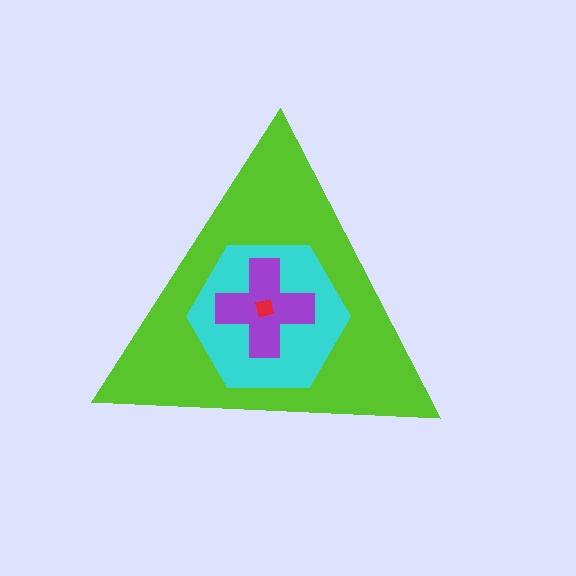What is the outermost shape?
The lime triangle.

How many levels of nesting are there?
4.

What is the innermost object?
The red square.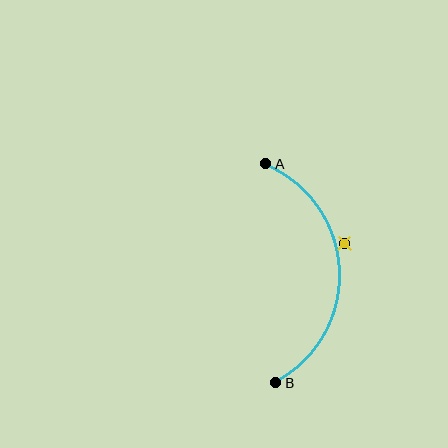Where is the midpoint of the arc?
The arc midpoint is the point on the curve farthest from the straight line joining A and B. It sits to the right of that line.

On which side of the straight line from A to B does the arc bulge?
The arc bulges to the right of the straight line connecting A and B.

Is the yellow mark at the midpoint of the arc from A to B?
No — the yellow mark does not lie on the arc at all. It sits slightly outside the curve.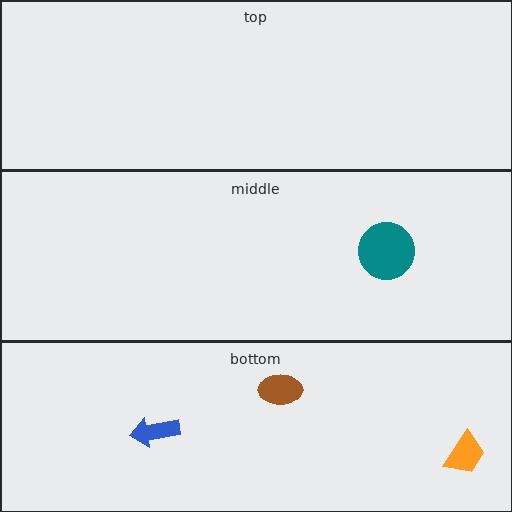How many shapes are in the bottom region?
3.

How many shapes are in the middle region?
1.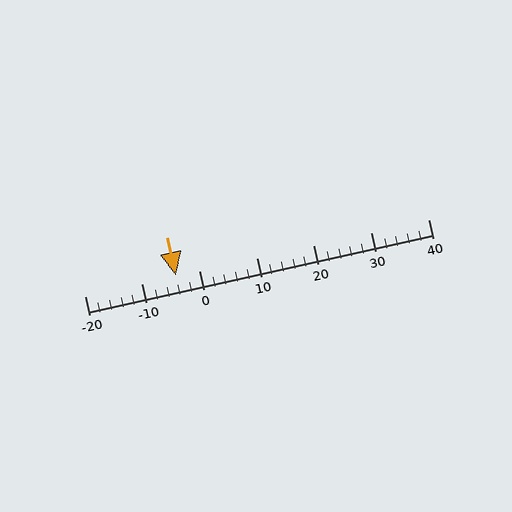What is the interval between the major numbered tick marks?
The major tick marks are spaced 10 units apart.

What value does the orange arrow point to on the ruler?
The orange arrow points to approximately -4.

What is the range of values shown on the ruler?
The ruler shows values from -20 to 40.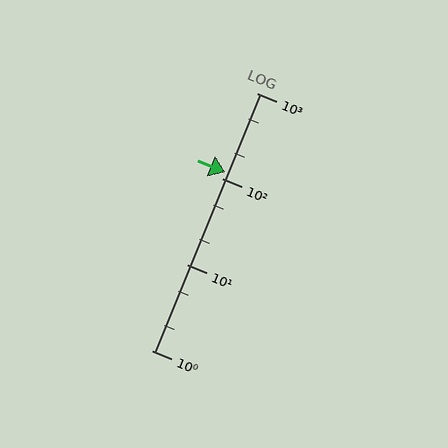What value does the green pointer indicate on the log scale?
The pointer indicates approximately 120.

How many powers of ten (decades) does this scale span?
The scale spans 3 decades, from 1 to 1000.